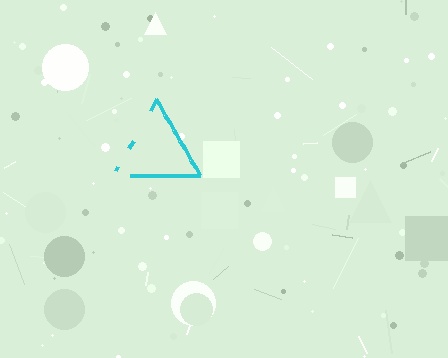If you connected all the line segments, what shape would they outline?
They would outline a triangle.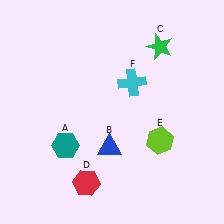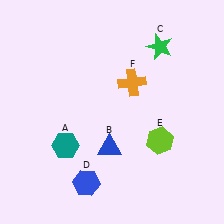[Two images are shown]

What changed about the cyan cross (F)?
In Image 1, F is cyan. In Image 2, it changed to orange.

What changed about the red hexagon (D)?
In Image 1, D is red. In Image 2, it changed to blue.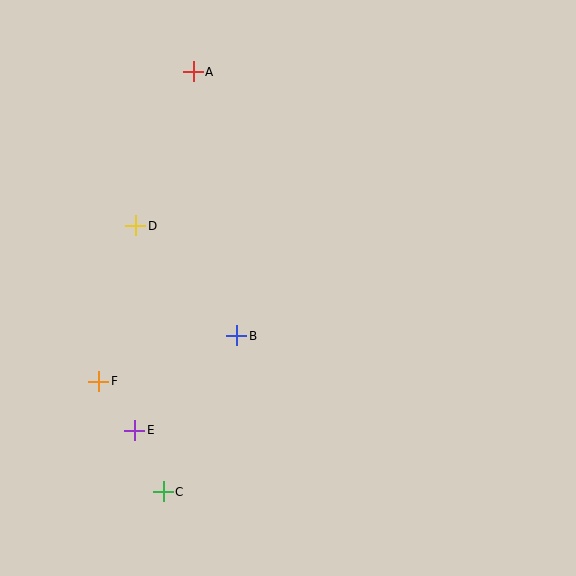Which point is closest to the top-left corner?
Point A is closest to the top-left corner.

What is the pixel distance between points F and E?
The distance between F and E is 61 pixels.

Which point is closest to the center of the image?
Point B at (237, 336) is closest to the center.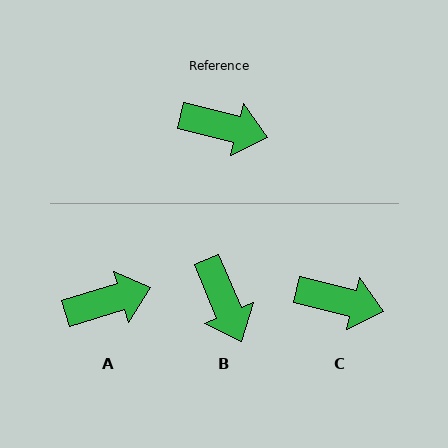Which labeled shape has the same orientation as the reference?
C.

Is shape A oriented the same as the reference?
No, it is off by about 31 degrees.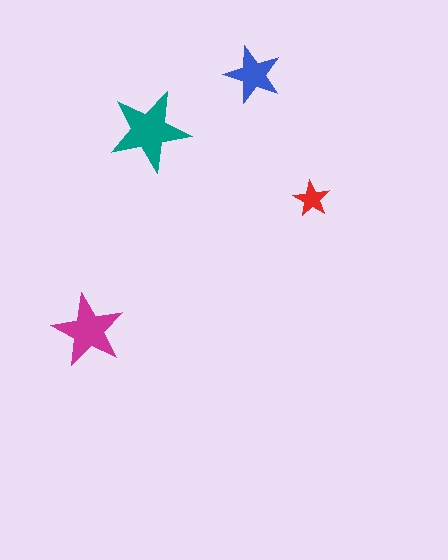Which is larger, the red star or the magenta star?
The magenta one.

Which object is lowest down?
The magenta star is bottommost.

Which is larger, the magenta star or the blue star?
The magenta one.